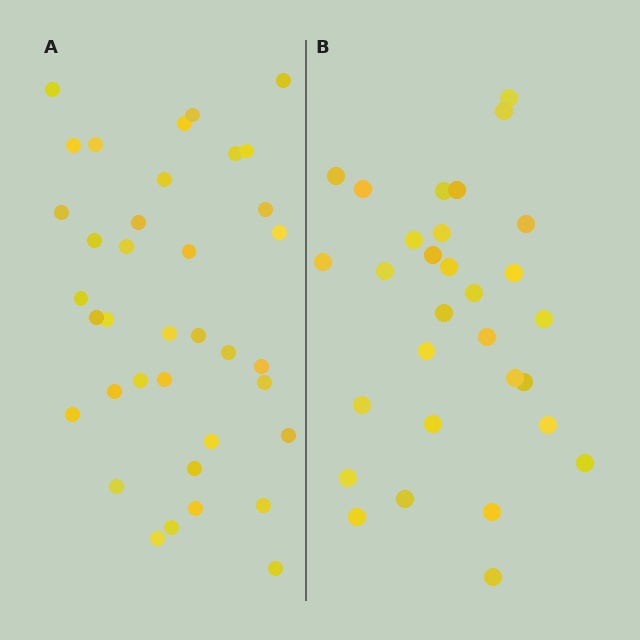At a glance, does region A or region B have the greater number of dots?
Region A (the left region) has more dots.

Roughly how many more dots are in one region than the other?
Region A has roughly 8 or so more dots than region B.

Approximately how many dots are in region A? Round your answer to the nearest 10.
About 40 dots. (The exact count is 37, which rounds to 40.)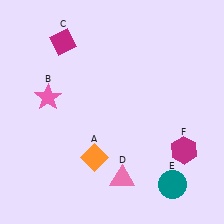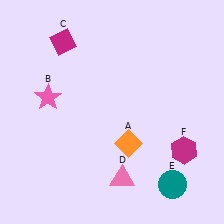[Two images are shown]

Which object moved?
The orange diamond (A) moved right.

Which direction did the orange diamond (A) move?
The orange diamond (A) moved right.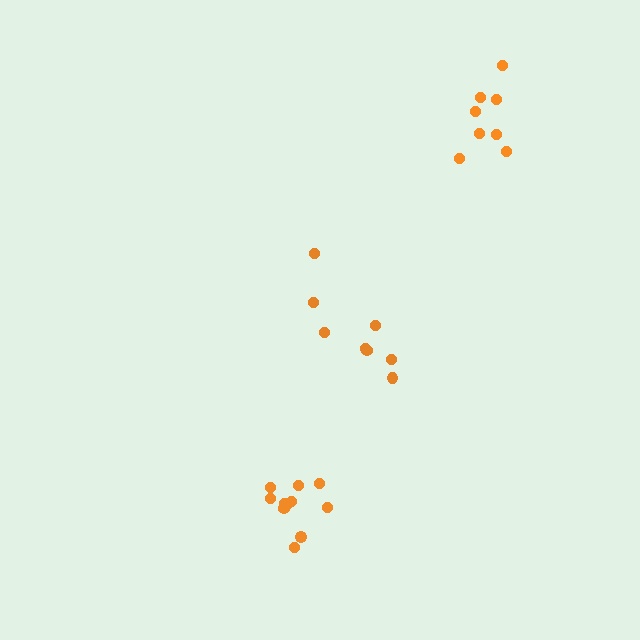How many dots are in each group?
Group 1: 8 dots, Group 2: 8 dots, Group 3: 11 dots (27 total).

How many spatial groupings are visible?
There are 3 spatial groupings.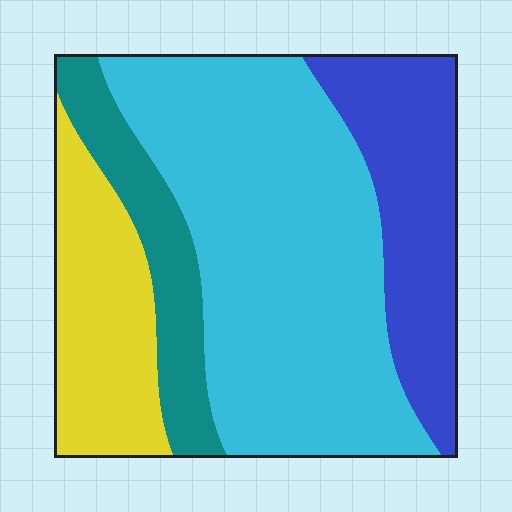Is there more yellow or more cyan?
Cyan.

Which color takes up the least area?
Teal, at roughly 15%.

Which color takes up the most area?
Cyan, at roughly 50%.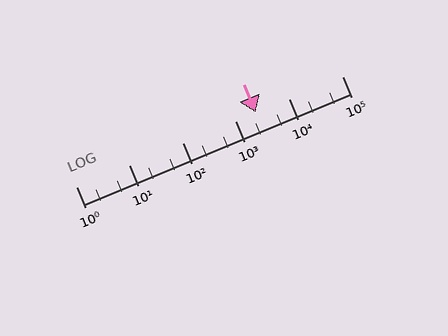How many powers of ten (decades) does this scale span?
The scale spans 5 decades, from 1 to 100000.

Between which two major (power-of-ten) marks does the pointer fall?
The pointer is between 1000 and 10000.